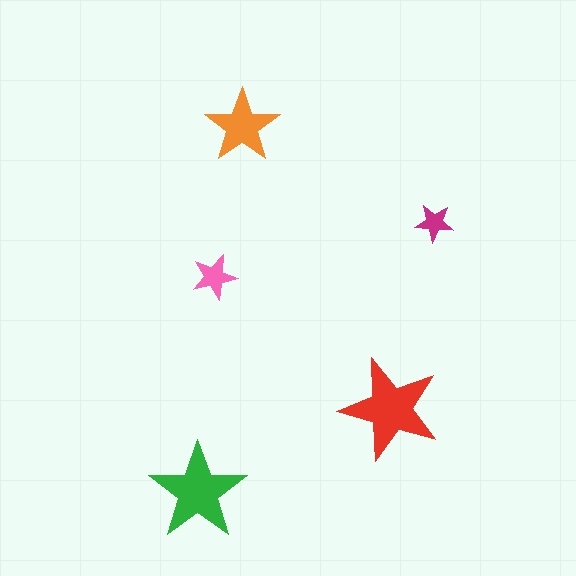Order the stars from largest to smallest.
the red one, the green one, the orange one, the pink one, the magenta one.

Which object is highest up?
The orange star is topmost.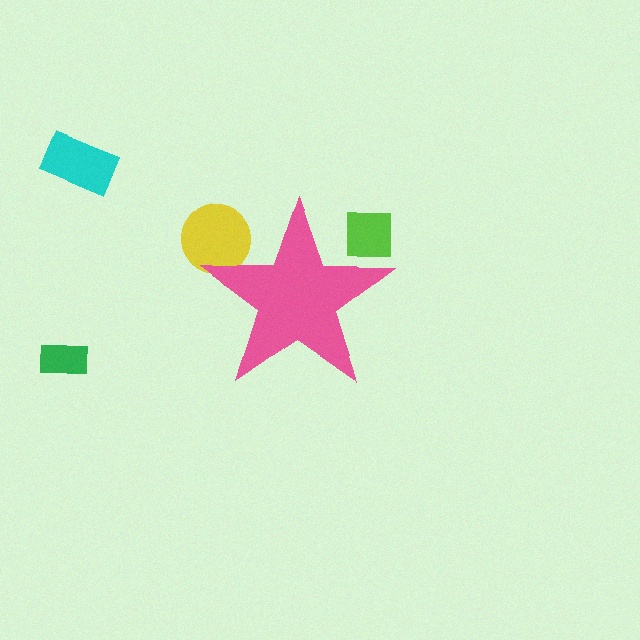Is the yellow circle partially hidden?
Yes, the yellow circle is partially hidden behind the pink star.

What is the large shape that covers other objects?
A pink star.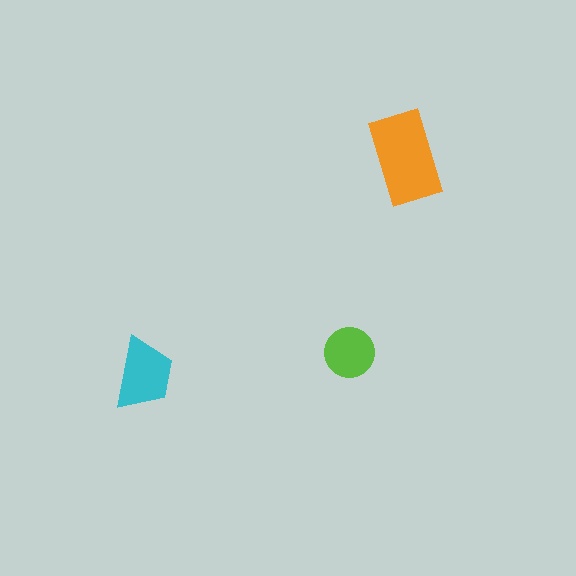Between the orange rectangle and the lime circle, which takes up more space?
The orange rectangle.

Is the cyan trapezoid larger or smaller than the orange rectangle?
Smaller.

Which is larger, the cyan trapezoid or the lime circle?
The cyan trapezoid.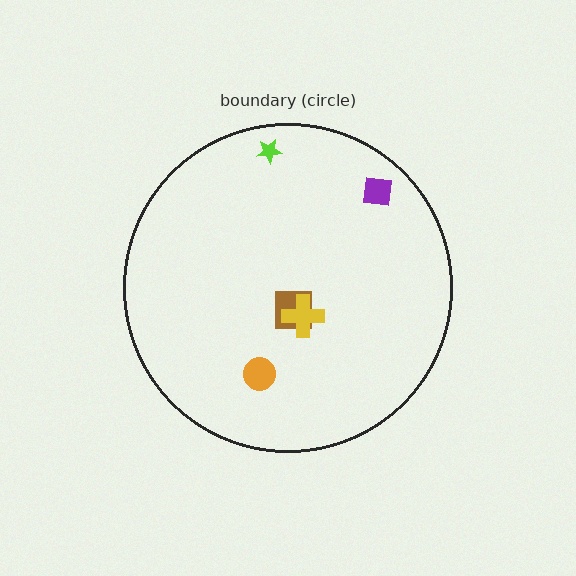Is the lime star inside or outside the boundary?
Inside.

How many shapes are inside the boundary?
5 inside, 0 outside.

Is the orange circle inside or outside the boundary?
Inside.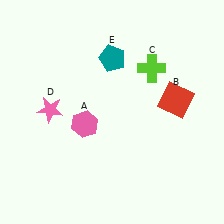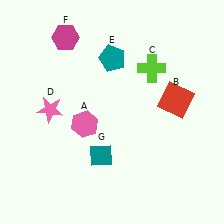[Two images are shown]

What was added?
A magenta hexagon (F), a teal diamond (G) were added in Image 2.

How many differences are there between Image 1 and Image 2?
There are 2 differences between the two images.